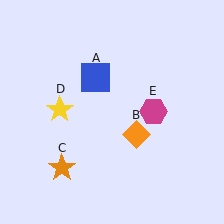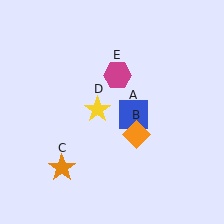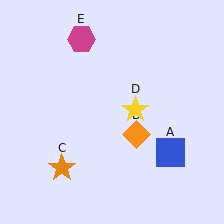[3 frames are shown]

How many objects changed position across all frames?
3 objects changed position: blue square (object A), yellow star (object D), magenta hexagon (object E).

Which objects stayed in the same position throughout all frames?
Orange diamond (object B) and orange star (object C) remained stationary.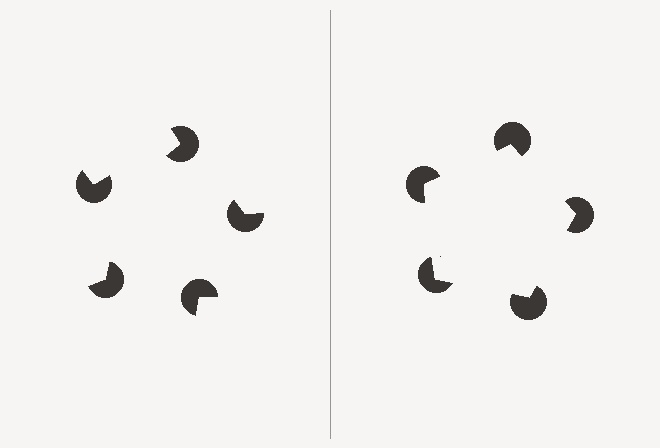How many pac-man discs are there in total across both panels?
10 — 5 on each side.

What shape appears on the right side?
An illusory pentagon.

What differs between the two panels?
The pac-man discs are positioned identically on both sides; only the wedge orientations differ. On the right they align to a pentagon; on the left they are misaligned.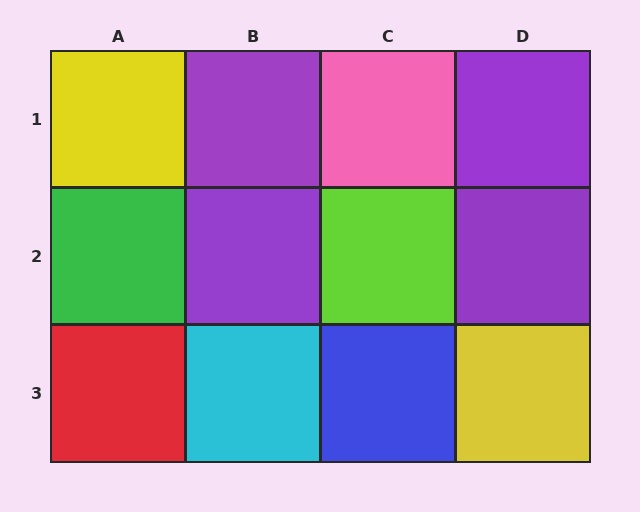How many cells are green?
1 cell is green.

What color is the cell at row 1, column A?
Yellow.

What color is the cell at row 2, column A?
Green.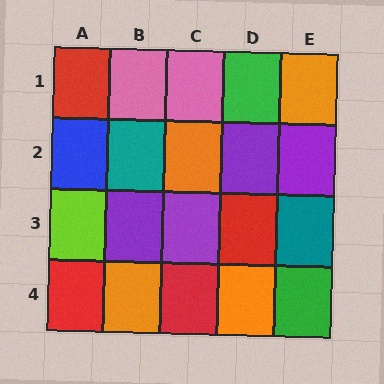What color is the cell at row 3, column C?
Purple.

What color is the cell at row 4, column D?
Orange.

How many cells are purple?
4 cells are purple.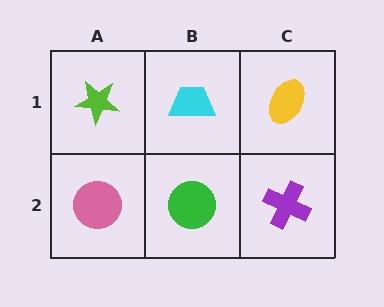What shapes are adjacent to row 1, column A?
A pink circle (row 2, column A), a cyan trapezoid (row 1, column B).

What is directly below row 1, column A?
A pink circle.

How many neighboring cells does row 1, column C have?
2.